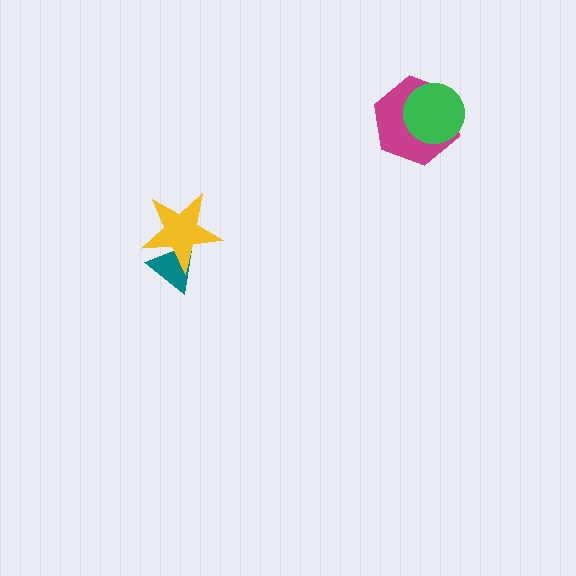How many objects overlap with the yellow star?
1 object overlaps with the yellow star.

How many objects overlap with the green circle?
1 object overlaps with the green circle.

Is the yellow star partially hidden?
No, no other shape covers it.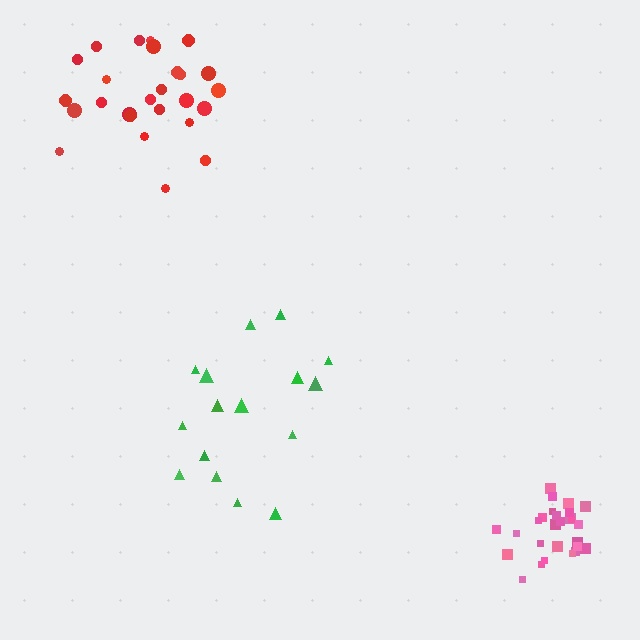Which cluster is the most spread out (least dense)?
Green.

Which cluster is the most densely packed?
Pink.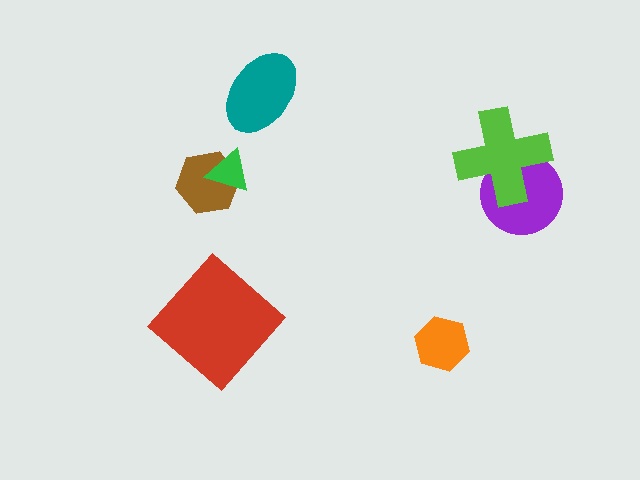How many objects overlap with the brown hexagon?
1 object overlaps with the brown hexagon.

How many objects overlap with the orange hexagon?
0 objects overlap with the orange hexagon.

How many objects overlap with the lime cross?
1 object overlaps with the lime cross.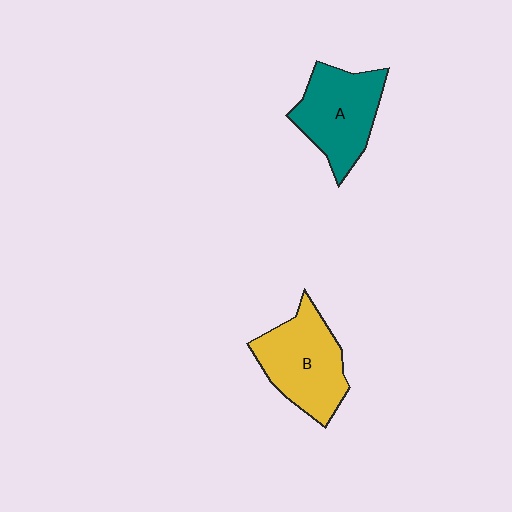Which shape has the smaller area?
Shape A (teal).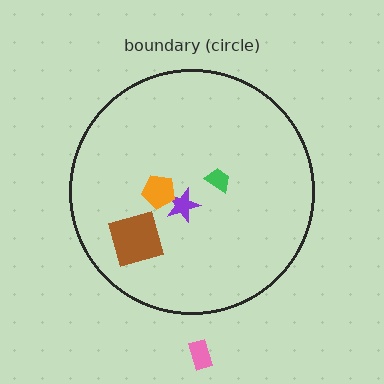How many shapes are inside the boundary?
4 inside, 1 outside.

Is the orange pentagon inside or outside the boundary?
Inside.